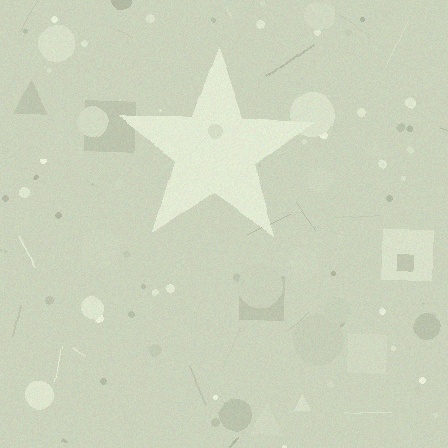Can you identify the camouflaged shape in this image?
The camouflaged shape is a star.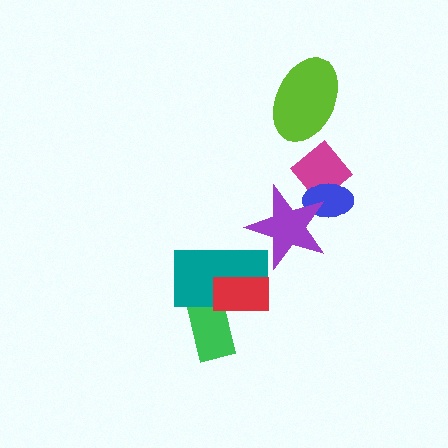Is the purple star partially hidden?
No, no other shape covers it.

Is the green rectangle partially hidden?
Yes, it is partially covered by another shape.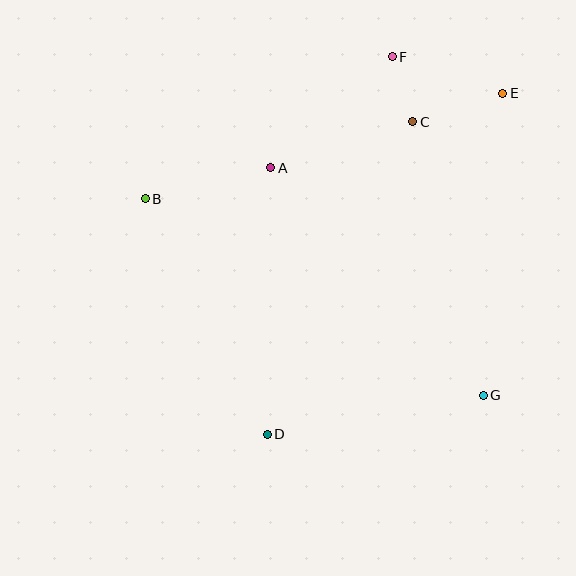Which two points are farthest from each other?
Points D and E are farthest from each other.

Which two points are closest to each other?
Points C and F are closest to each other.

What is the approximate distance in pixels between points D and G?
The distance between D and G is approximately 219 pixels.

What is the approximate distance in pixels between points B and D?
The distance between B and D is approximately 266 pixels.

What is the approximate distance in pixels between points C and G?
The distance between C and G is approximately 282 pixels.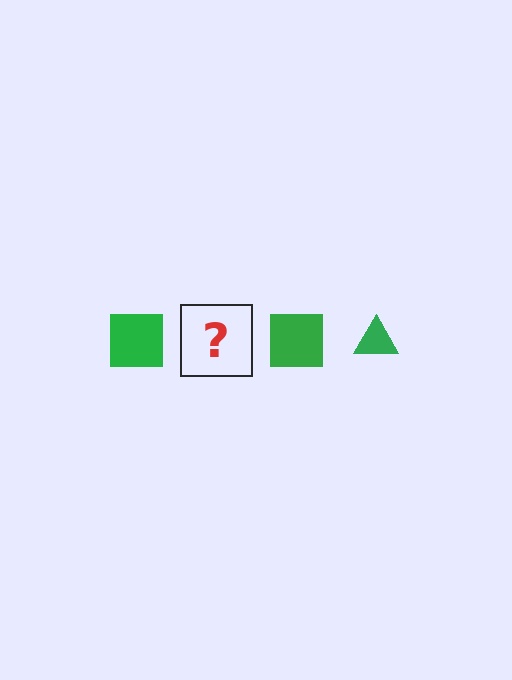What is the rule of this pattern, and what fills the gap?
The rule is that the pattern cycles through square, triangle shapes in green. The gap should be filled with a green triangle.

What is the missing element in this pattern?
The missing element is a green triangle.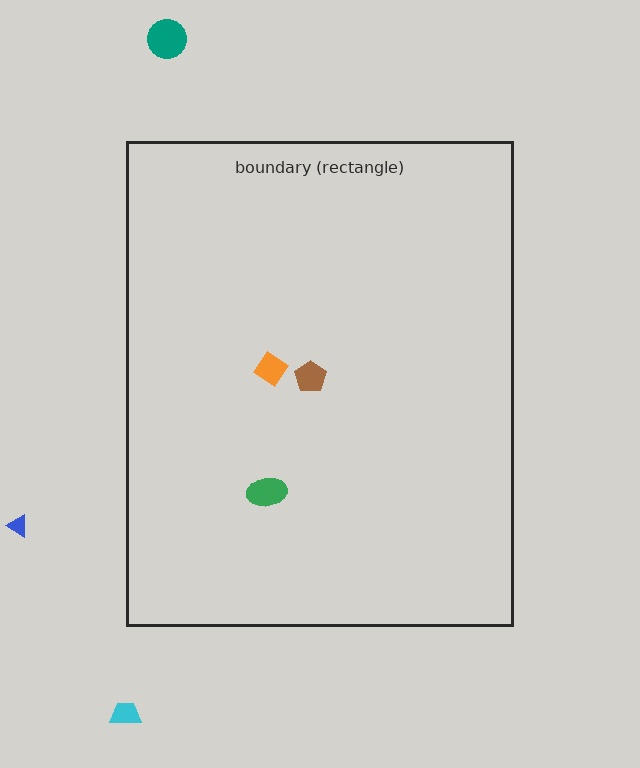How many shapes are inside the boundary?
3 inside, 3 outside.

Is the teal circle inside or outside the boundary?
Outside.